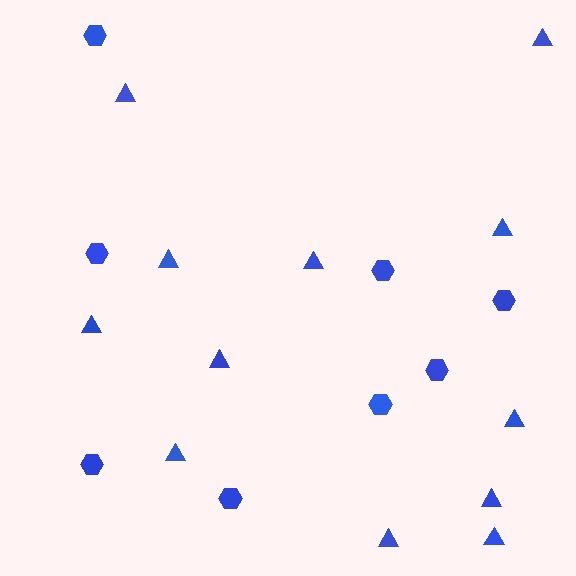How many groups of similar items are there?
There are 2 groups: one group of hexagons (8) and one group of triangles (12).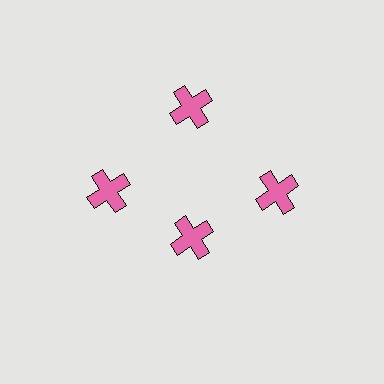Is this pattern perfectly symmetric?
No. The 4 pink crosses are arranged in a ring, but one element near the 6 o'clock position is pulled inward toward the center, breaking the 4-fold rotational symmetry.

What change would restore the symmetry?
The symmetry would be restored by moving it outward, back onto the ring so that all 4 crosses sit at equal angles and equal distance from the center.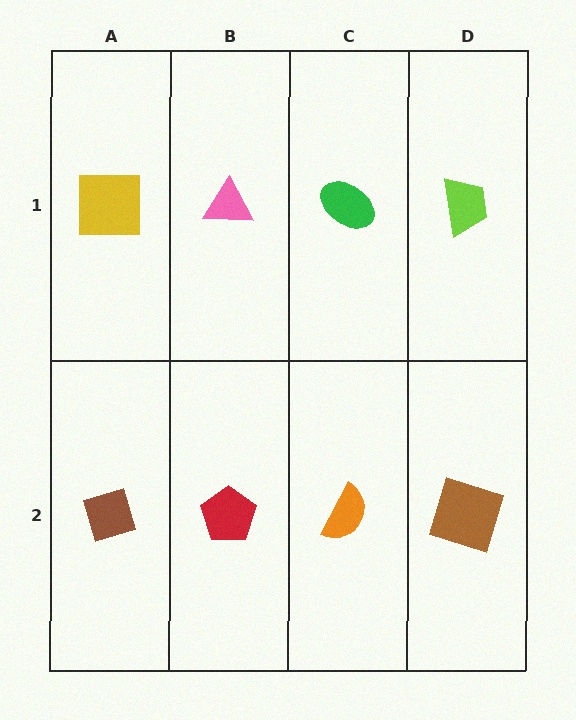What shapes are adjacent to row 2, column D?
A lime trapezoid (row 1, column D), an orange semicircle (row 2, column C).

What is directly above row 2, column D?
A lime trapezoid.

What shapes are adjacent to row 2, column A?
A yellow square (row 1, column A), a red pentagon (row 2, column B).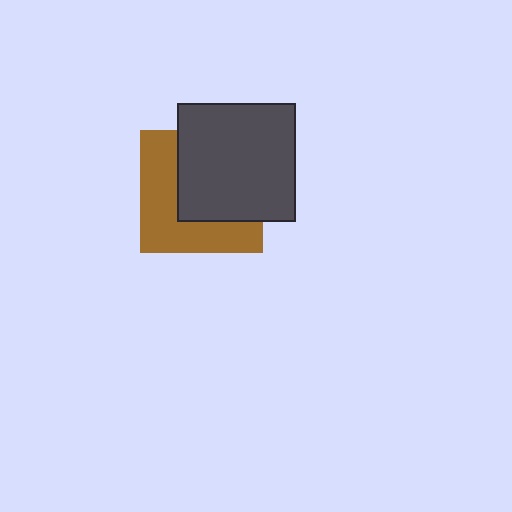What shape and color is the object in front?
The object in front is a dark gray square.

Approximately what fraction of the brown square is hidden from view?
Roughly 51% of the brown square is hidden behind the dark gray square.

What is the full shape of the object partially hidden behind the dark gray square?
The partially hidden object is a brown square.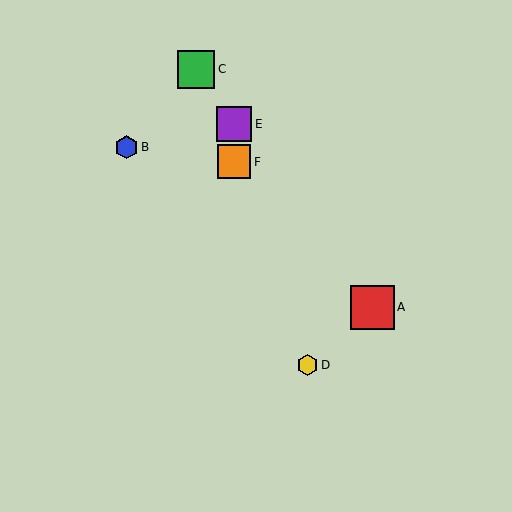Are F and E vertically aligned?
Yes, both are at x≈234.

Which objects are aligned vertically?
Objects E, F are aligned vertically.